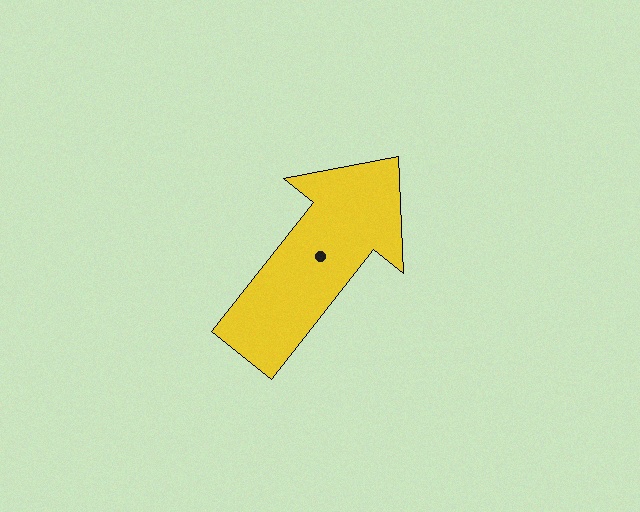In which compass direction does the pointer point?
Northeast.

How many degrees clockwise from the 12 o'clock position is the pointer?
Approximately 38 degrees.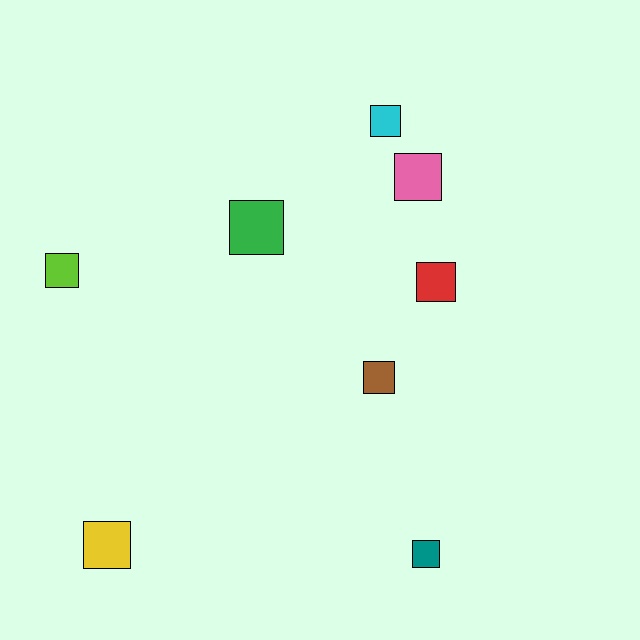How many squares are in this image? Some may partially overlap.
There are 8 squares.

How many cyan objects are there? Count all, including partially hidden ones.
There is 1 cyan object.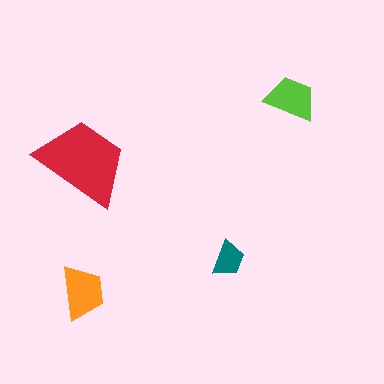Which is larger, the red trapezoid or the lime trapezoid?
The red one.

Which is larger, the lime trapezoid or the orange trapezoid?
The orange one.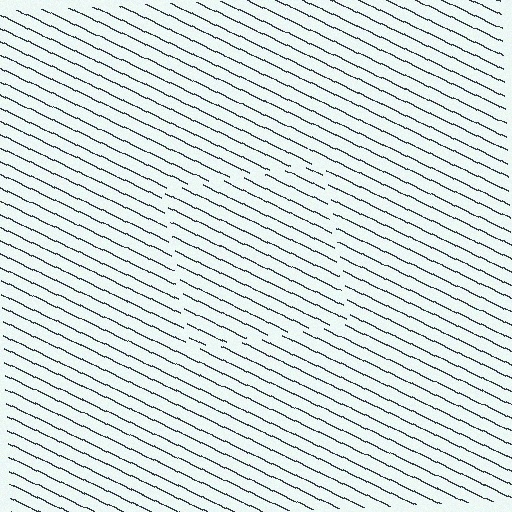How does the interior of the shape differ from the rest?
The interior of the shape contains the same grating, shifted by half a period — the contour is defined by the phase discontinuity where line-ends from the inner and outer gratings abut.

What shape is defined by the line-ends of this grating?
An illusory square. The interior of the shape contains the same grating, shifted by half a period — the contour is defined by the phase discontinuity where line-ends from the inner and outer gratings abut.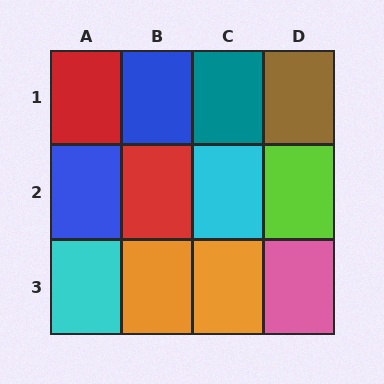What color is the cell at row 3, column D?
Pink.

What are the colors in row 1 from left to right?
Red, blue, teal, brown.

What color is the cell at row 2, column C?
Cyan.